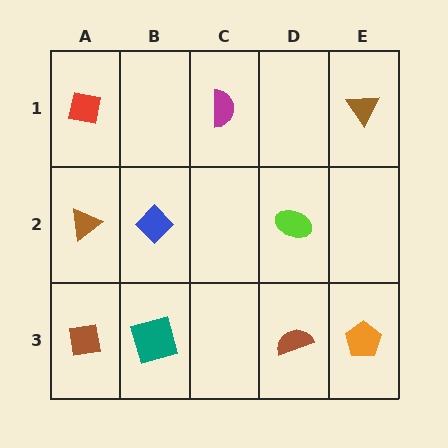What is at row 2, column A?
A brown triangle.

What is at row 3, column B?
A teal square.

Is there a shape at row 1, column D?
No, that cell is empty.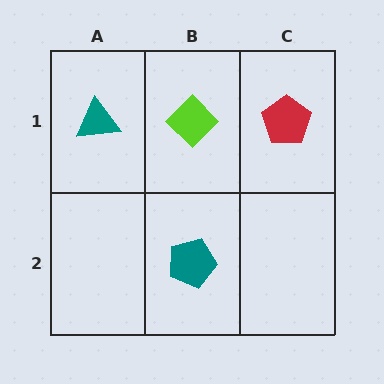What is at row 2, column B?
A teal pentagon.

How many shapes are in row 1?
3 shapes.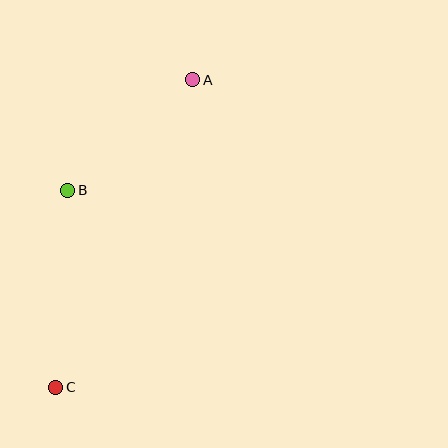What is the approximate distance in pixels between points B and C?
The distance between B and C is approximately 197 pixels.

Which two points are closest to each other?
Points A and B are closest to each other.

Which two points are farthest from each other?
Points A and C are farthest from each other.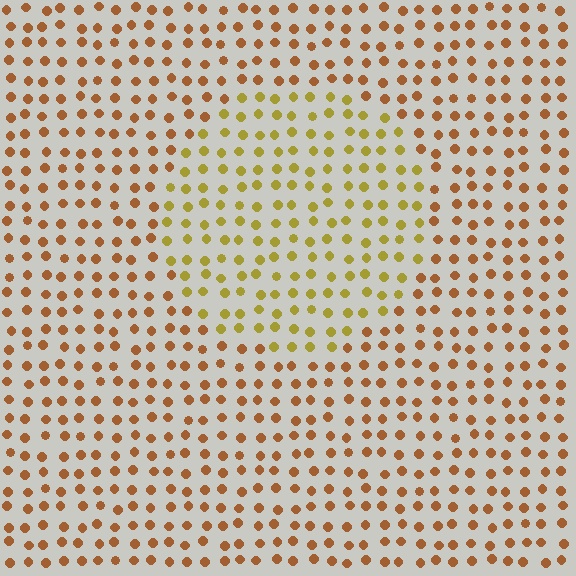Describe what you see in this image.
The image is filled with small brown elements in a uniform arrangement. A circle-shaped region is visible where the elements are tinted to a slightly different hue, forming a subtle color boundary.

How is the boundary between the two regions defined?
The boundary is defined purely by a slight shift in hue (about 32 degrees). Spacing, size, and orientation are identical on both sides.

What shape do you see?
I see a circle.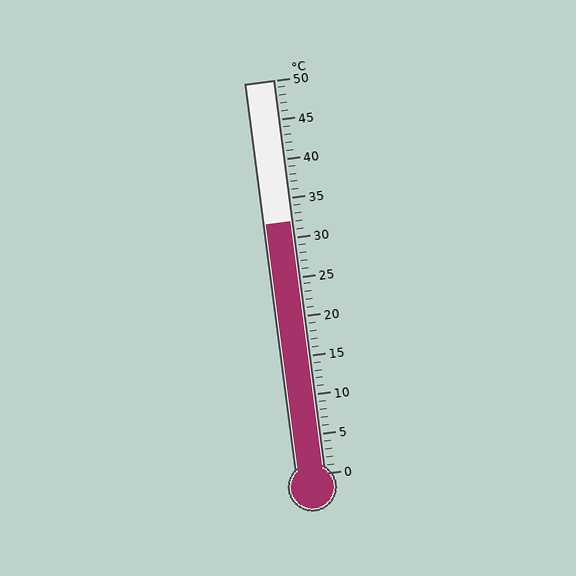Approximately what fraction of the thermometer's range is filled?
The thermometer is filled to approximately 65% of its range.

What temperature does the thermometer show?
The thermometer shows approximately 32°C.